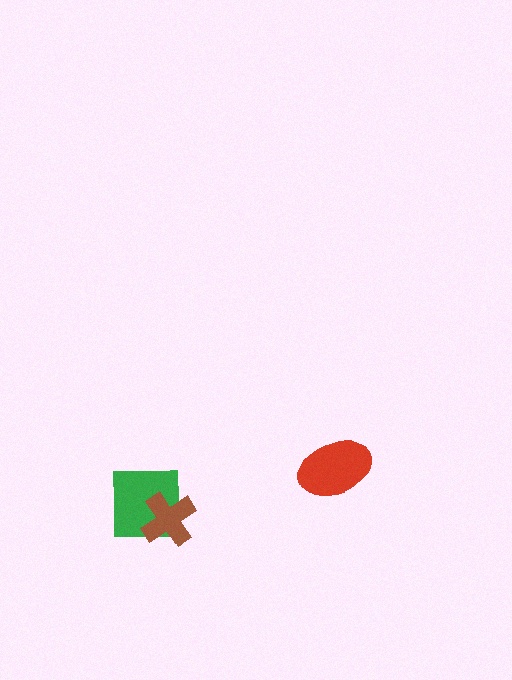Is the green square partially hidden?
Yes, it is partially covered by another shape.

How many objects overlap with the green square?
1 object overlaps with the green square.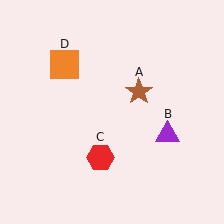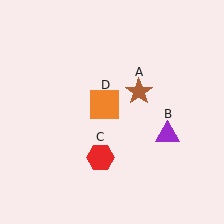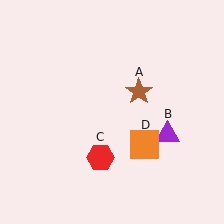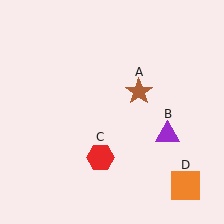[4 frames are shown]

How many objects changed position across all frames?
1 object changed position: orange square (object D).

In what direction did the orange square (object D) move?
The orange square (object D) moved down and to the right.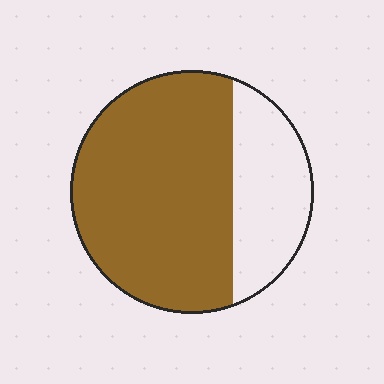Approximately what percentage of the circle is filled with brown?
Approximately 70%.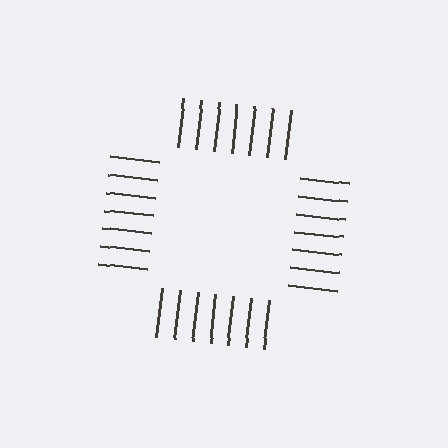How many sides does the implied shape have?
4 sides — the line-ends trace a square.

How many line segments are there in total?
28 — 7 along each of the 4 edges.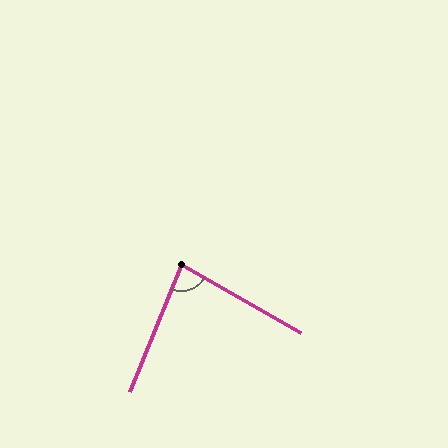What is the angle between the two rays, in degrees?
Approximately 82 degrees.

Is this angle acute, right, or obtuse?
It is acute.